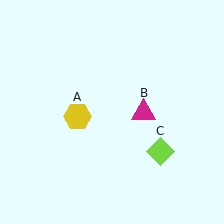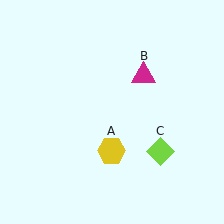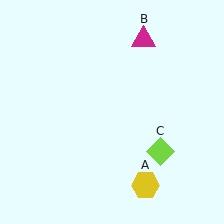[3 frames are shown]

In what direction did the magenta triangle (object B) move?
The magenta triangle (object B) moved up.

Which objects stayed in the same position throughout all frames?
Lime diamond (object C) remained stationary.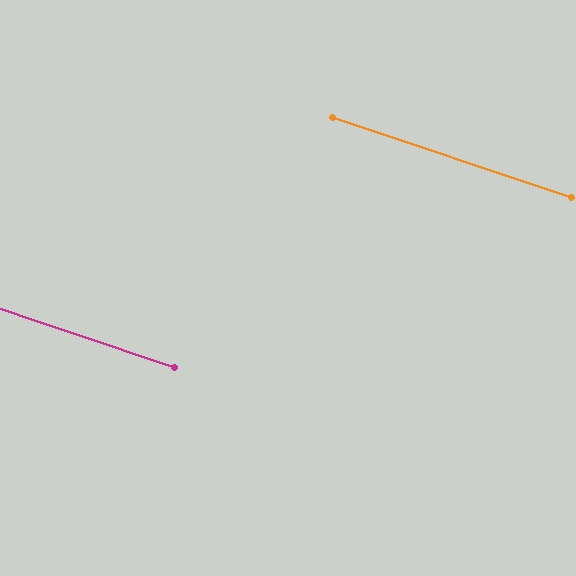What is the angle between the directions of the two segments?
Approximately 0 degrees.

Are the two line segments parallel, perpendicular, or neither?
Parallel — their directions differ by only 0.1°.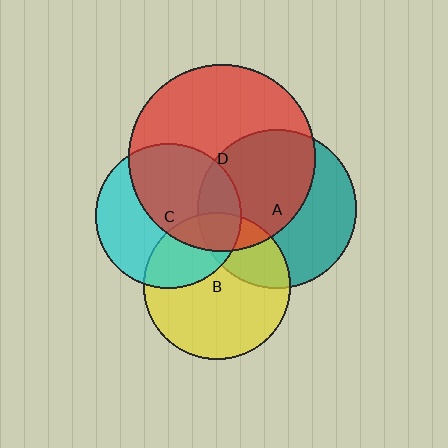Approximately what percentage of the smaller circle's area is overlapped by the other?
Approximately 30%.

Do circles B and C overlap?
Yes.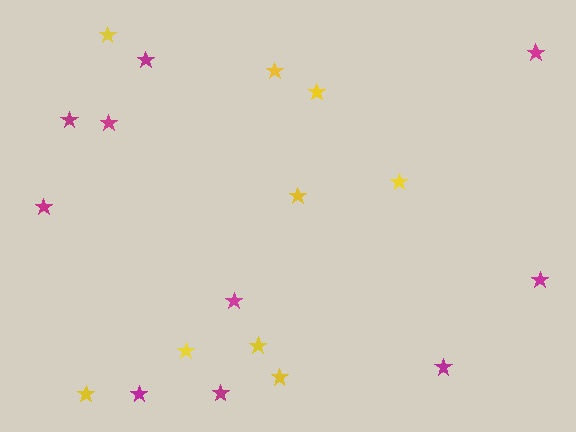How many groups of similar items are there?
There are 2 groups: one group of magenta stars (10) and one group of yellow stars (9).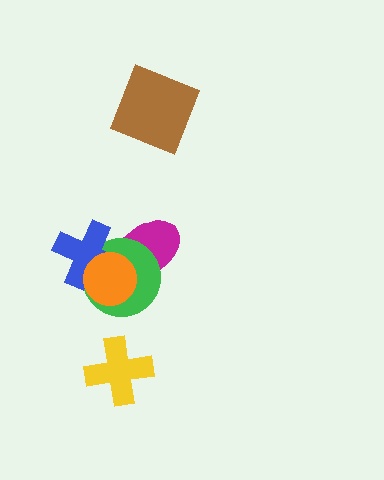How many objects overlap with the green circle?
3 objects overlap with the green circle.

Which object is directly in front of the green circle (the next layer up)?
The blue cross is directly in front of the green circle.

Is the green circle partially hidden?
Yes, it is partially covered by another shape.